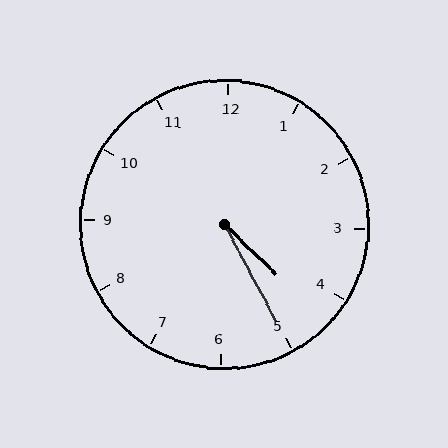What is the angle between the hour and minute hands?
Approximately 18 degrees.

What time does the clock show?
4:25.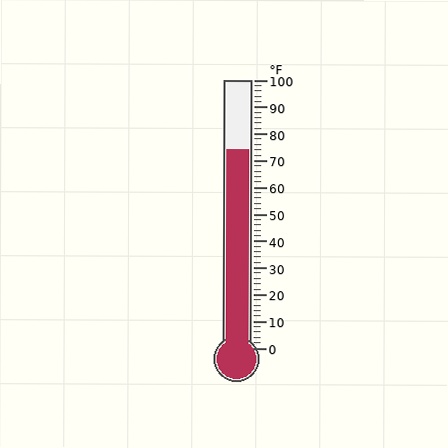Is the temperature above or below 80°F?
The temperature is below 80°F.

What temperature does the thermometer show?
The thermometer shows approximately 74°F.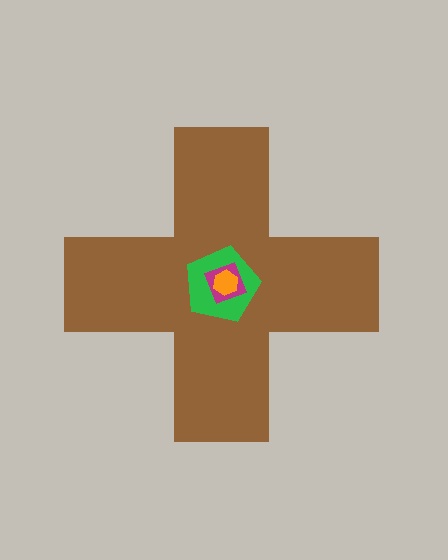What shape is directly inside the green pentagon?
The magenta diamond.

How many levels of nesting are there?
4.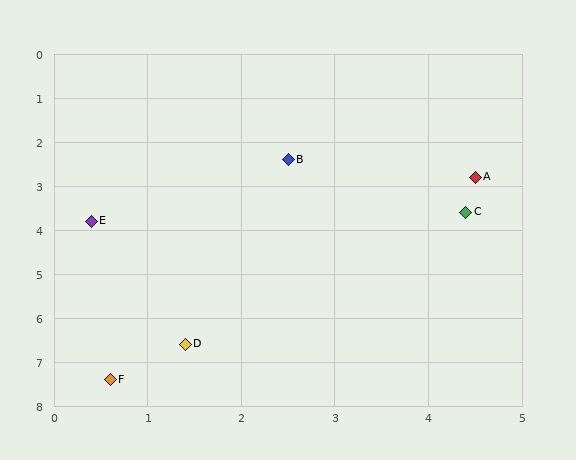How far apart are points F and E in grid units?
Points F and E are about 3.6 grid units apart.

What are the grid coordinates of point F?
Point F is at approximately (0.6, 7.4).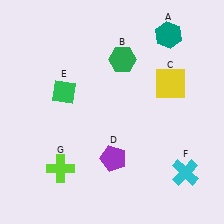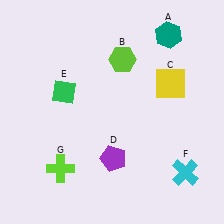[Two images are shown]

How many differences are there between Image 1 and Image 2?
There is 1 difference between the two images.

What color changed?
The hexagon (B) changed from green in Image 1 to lime in Image 2.